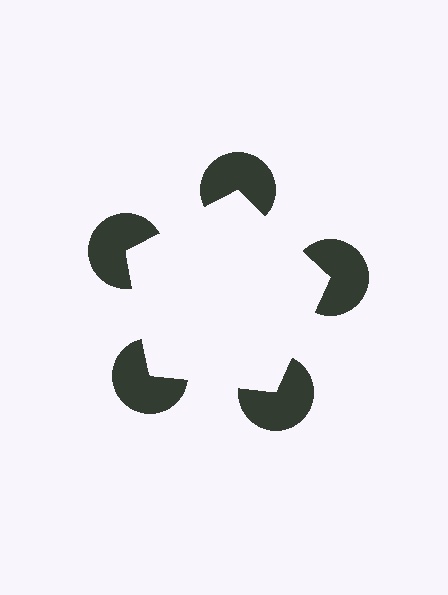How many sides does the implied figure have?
5 sides.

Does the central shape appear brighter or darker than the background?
It typically appears slightly brighter than the background, even though no actual brightness change is drawn.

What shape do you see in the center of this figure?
An illusory pentagon — its edges are inferred from the aligned wedge cuts in the pac-man discs, not physically drawn.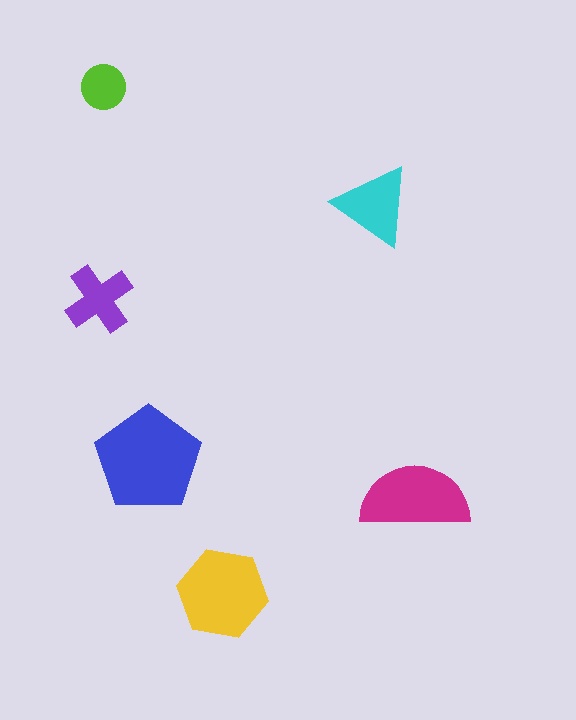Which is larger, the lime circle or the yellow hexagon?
The yellow hexagon.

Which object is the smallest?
The lime circle.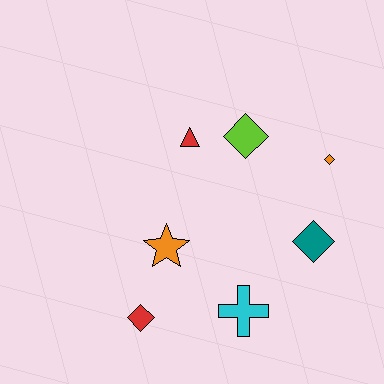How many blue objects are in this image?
There are no blue objects.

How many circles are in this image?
There are no circles.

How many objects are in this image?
There are 7 objects.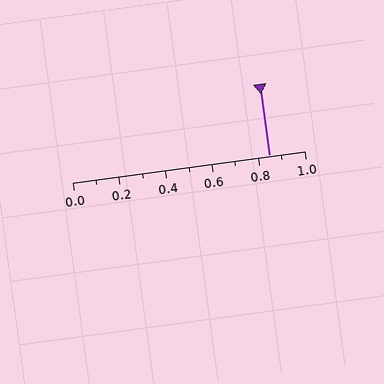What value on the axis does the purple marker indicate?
The marker indicates approximately 0.85.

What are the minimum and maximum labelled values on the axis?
The axis runs from 0.0 to 1.0.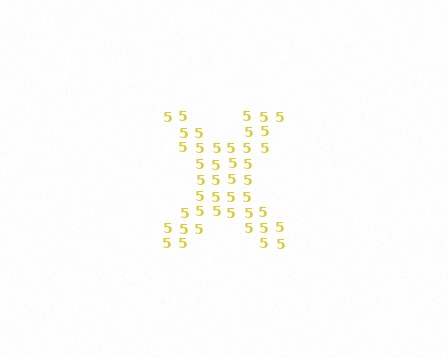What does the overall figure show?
The overall figure shows the letter X.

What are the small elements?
The small elements are digit 5's.